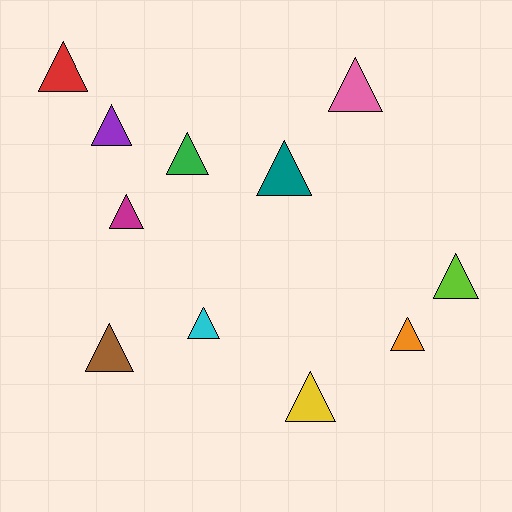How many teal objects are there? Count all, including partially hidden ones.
There is 1 teal object.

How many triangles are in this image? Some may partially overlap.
There are 11 triangles.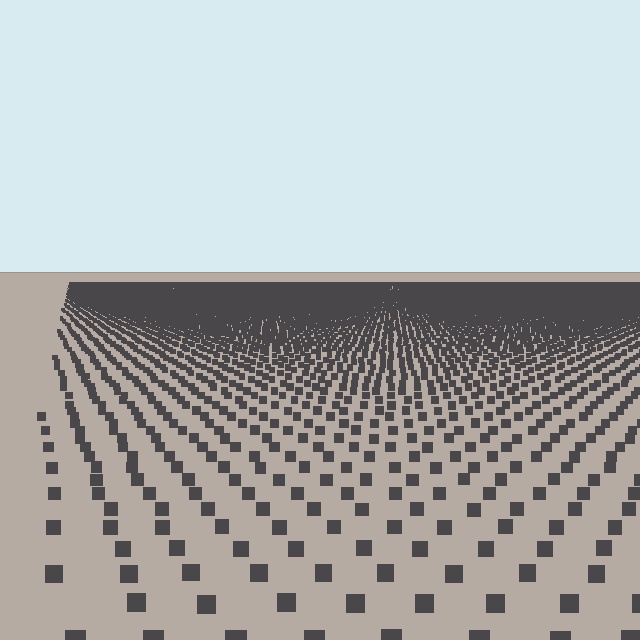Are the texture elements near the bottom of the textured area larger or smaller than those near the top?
Larger. Near the bottom, elements are closer to the viewer and appear at a bigger on-screen size.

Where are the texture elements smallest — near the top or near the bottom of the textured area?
Near the top.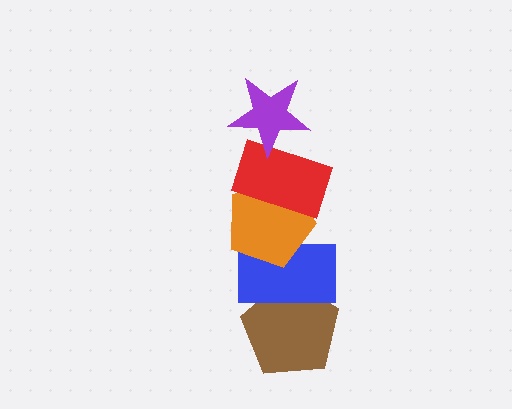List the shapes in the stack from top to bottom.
From top to bottom: the purple star, the red rectangle, the orange pentagon, the blue rectangle, the brown pentagon.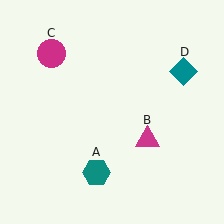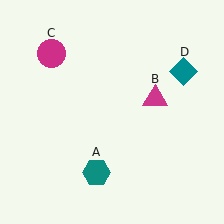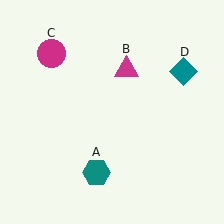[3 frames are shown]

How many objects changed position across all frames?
1 object changed position: magenta triangle (object B).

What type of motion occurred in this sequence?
The magenta triangle (object B) rotated counterclockwise around the center of the scene.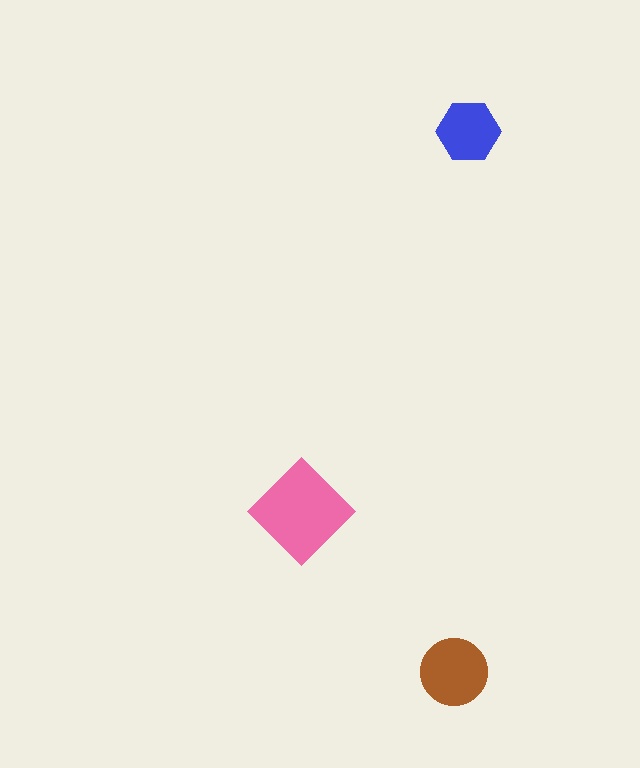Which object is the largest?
The pink diamond.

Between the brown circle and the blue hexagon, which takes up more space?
The brown circle.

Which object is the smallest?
The blue hexagon.